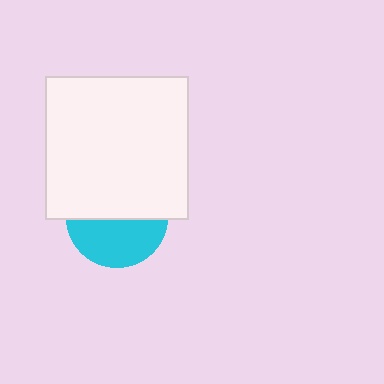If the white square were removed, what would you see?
You would see the complete cyan circle.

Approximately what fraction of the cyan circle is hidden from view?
Roughly 53% of the cyan circle is hidden behind the white square.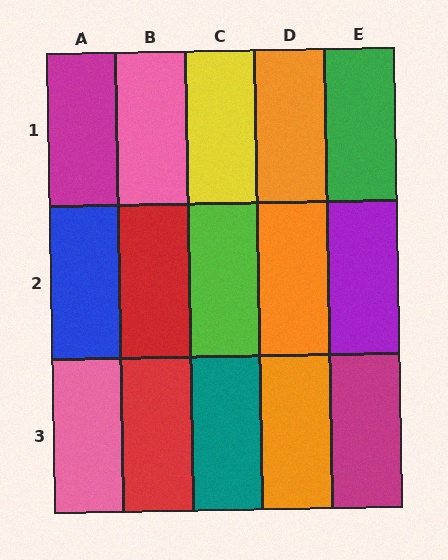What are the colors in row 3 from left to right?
Pink, red, teal, orange, magenta.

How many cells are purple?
1 cell is purple.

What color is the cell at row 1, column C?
Yellow.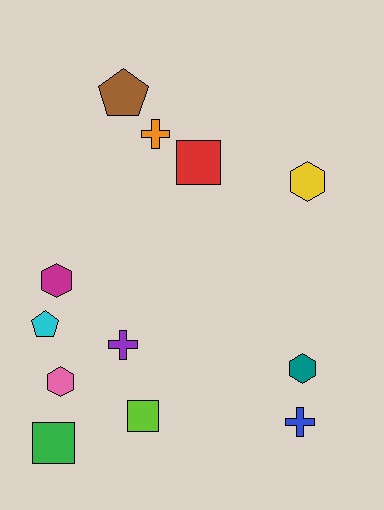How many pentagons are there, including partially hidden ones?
There are 2 pentagons.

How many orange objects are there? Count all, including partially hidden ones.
There is 1 orange object.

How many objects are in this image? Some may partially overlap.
There are 12 objects.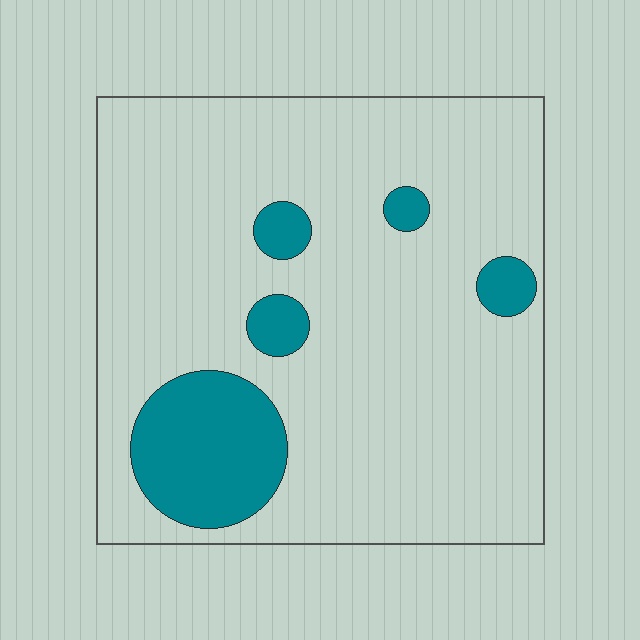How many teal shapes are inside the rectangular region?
5.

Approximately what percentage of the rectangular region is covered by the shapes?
Approximately 15%.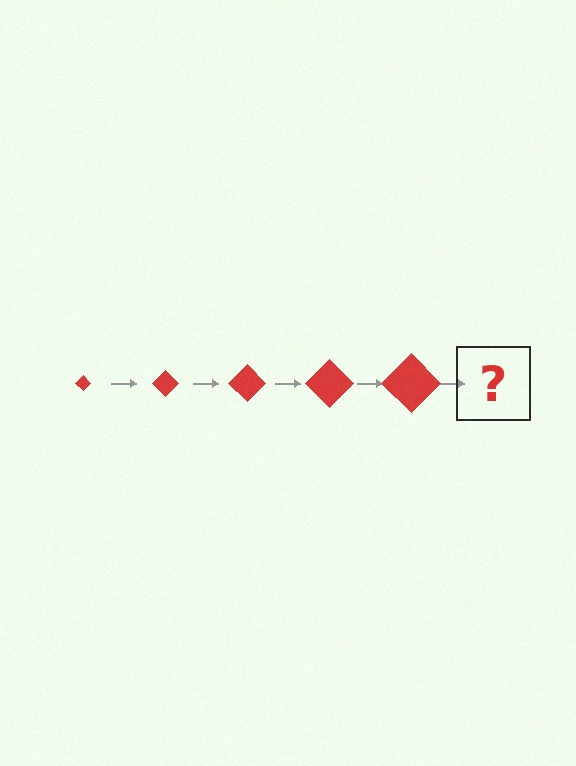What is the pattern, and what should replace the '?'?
The pattern is that the diamond gets progressively larger each step. The '?' should be a red diamond, larger than the previous one.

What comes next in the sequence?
The next element should be a red diamond, larger than the previous one.